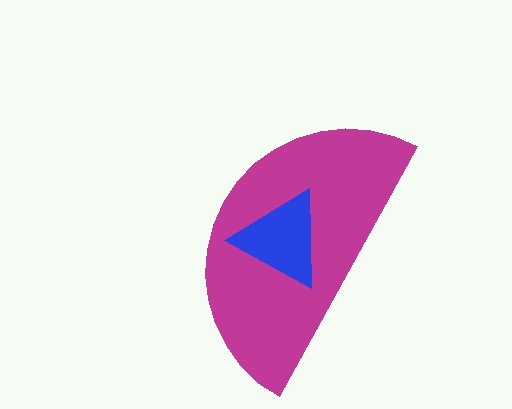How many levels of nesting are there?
2.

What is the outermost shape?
The magenta semicircle.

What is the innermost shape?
The blue triangle.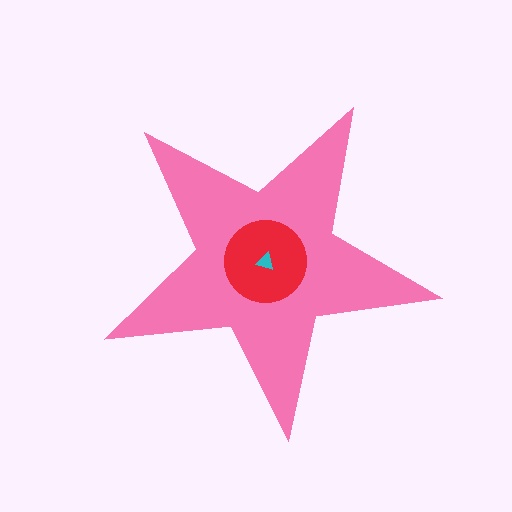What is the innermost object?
The cyan triangle.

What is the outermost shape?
The pink star.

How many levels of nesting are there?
3.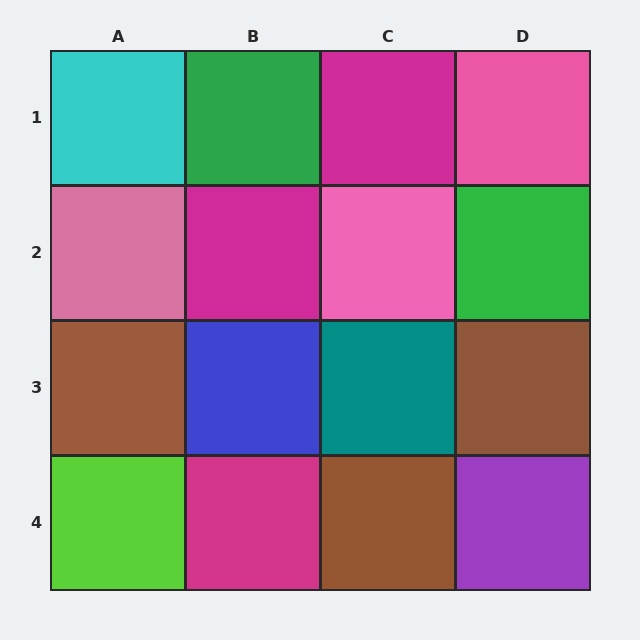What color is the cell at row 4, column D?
Purple.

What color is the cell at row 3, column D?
Brown.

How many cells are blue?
1 cell is blue.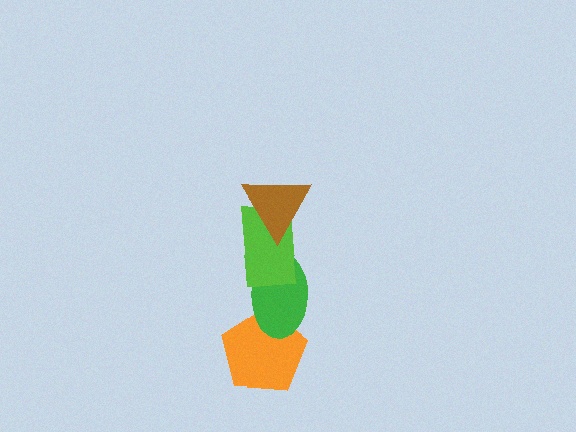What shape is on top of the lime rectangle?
The brown triangle is on top of the lime rectangle.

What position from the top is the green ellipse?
The green ellipse is 3rd from the top.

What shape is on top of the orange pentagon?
The green ellipse is on top of the orange pentagon.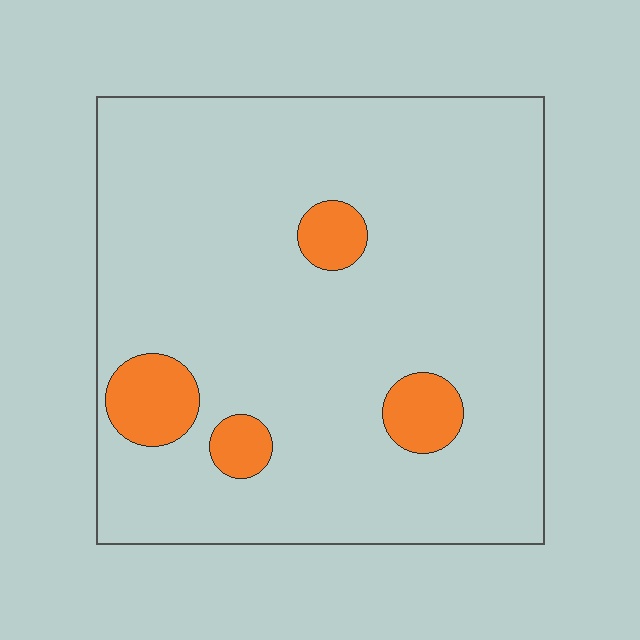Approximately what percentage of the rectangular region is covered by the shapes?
Approximately 10%.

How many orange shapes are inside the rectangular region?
4.